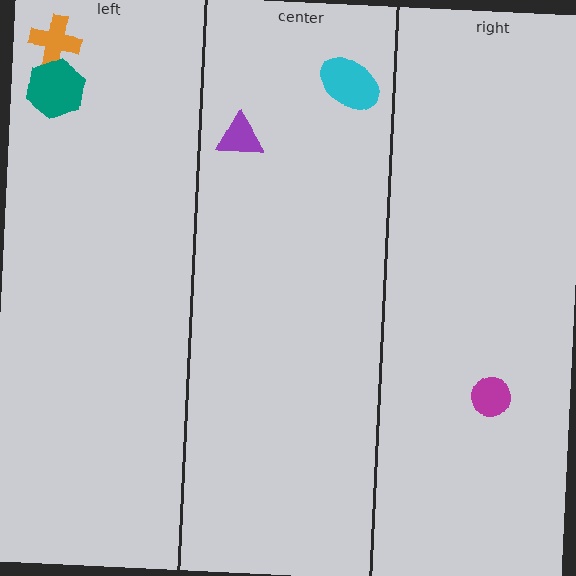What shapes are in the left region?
The orange cross, the teal hexagon.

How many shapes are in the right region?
1.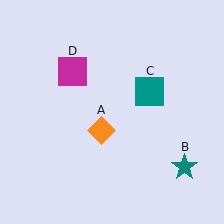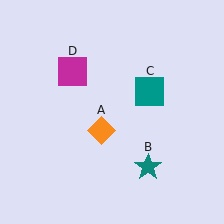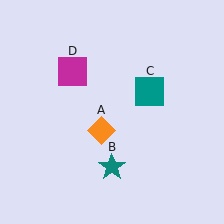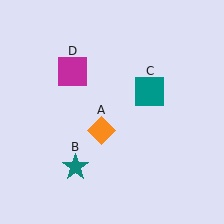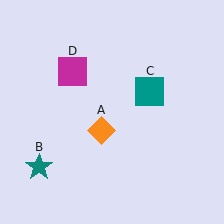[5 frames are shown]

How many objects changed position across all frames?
1 object changed position: teal star (object B).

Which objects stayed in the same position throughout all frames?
Orange diamond (object A) and teal square (object C) and magenta square (object D) remained stationary.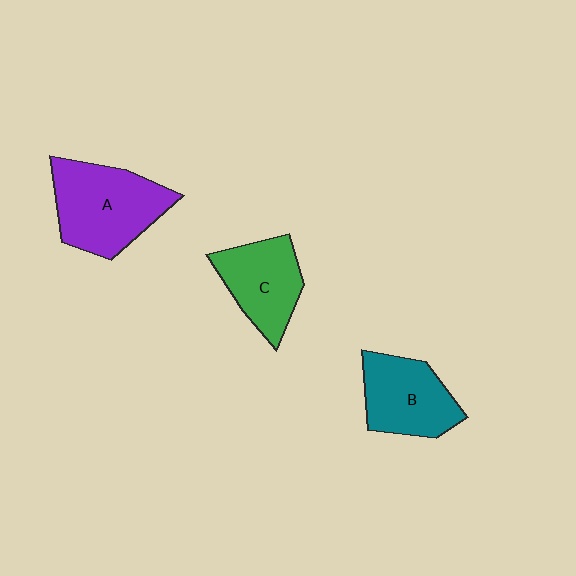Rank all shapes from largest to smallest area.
From largest to smallest: A (purple), B (teal), C (green).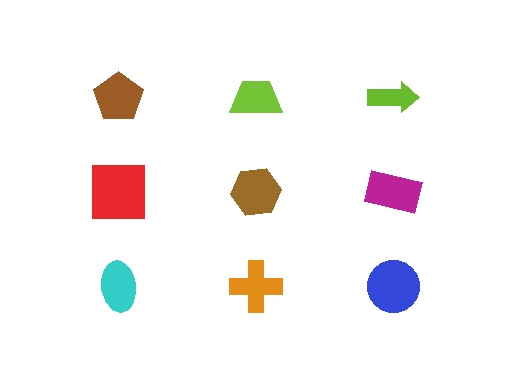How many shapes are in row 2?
3 shapes.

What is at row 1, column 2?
A lime trapezoid.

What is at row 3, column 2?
An orange cross.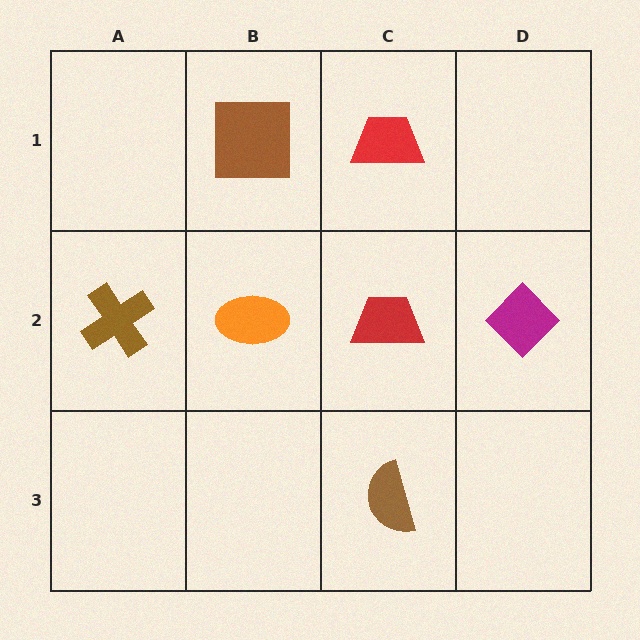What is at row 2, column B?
An orange ellipse.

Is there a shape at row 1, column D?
No, that cell is empty.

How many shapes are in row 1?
2 shapes.